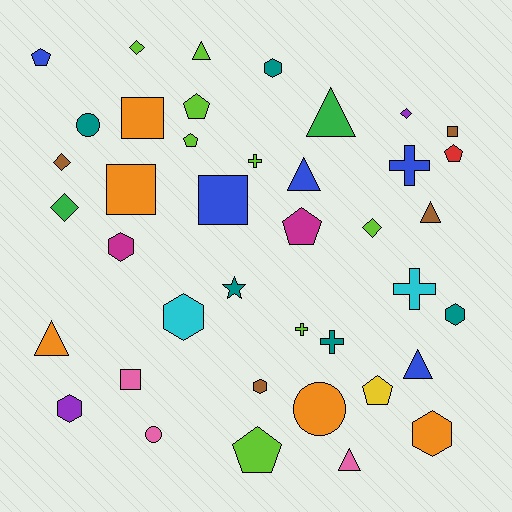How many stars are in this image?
There is 1 star.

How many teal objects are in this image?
There are 5 teal objects.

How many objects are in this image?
There are 40 objects.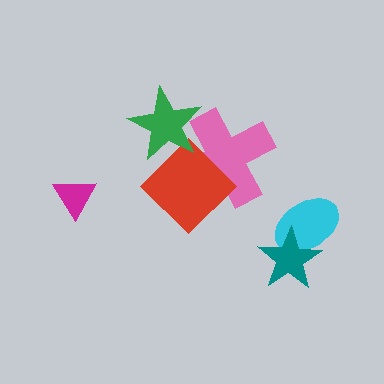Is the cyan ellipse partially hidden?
Yes, it is partially covered by another shape.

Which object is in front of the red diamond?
The green star is in front of the red diamond.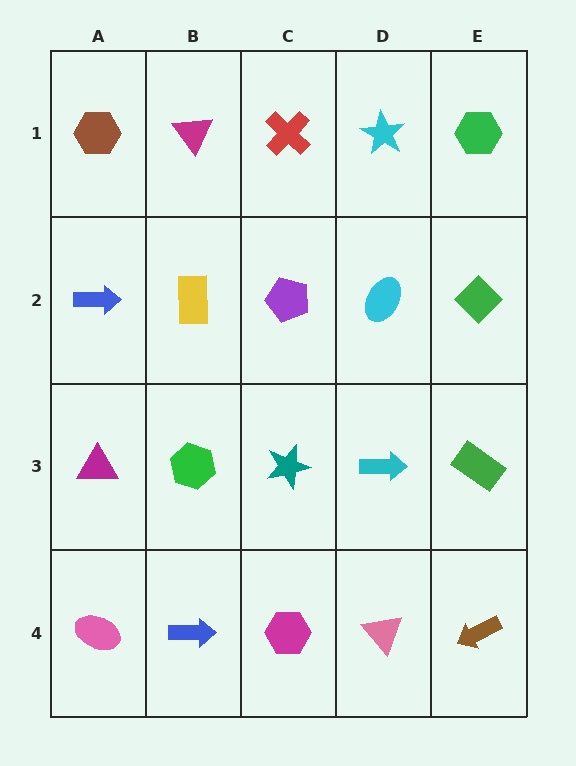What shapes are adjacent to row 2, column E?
A green hexagon (row 1, column E), a green rectangle (row 3, column E), a cyan ellipse (row 2, column D).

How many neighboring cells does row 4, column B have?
3.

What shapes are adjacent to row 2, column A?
A brown hexagon (row 1, column A), a magenta triangle (row 3, column A), a yellow rectangle (row 2, column B).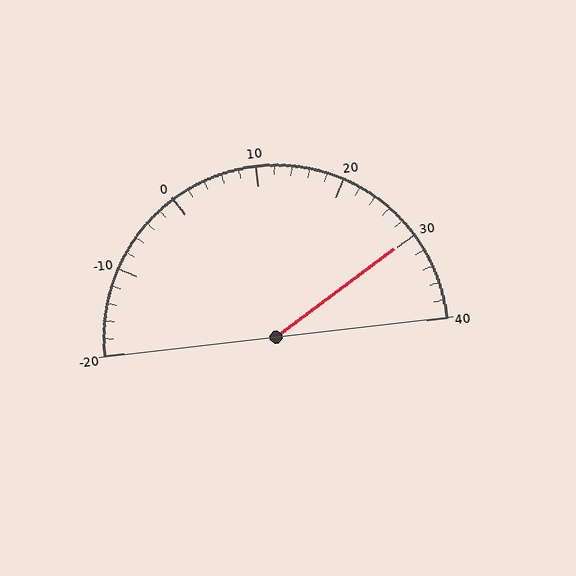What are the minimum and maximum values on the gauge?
The gauge ranges from -20 to 40.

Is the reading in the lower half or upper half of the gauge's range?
The reading is in the upper half of the range (-20 to 40).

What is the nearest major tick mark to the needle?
The nearest major tick mark is 30.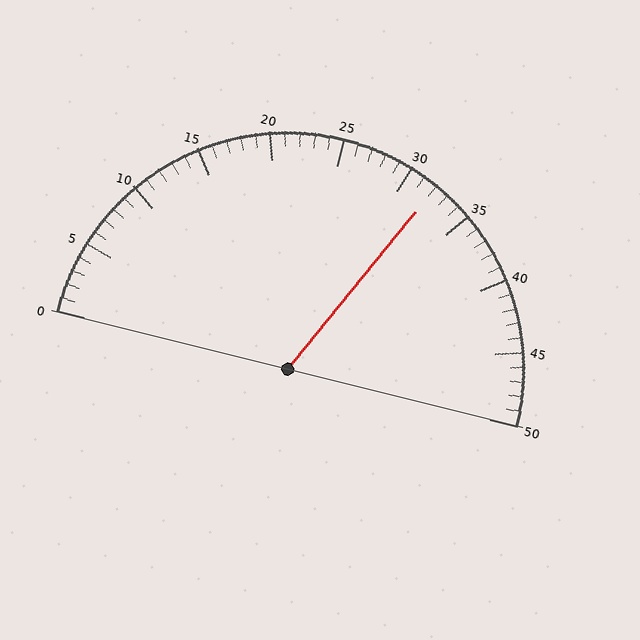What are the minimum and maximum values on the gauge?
The gauge ranges from 0 to 50.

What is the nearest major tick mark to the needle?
The nearest major tick mark is 30.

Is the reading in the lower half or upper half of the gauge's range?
The reading is in the upper half of the range (0 to 50).